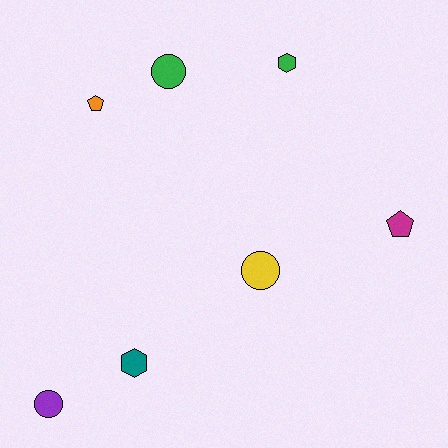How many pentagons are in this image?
There are 2 pentagons.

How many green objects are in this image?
There are 2 green objects.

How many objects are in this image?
There are 7 objects.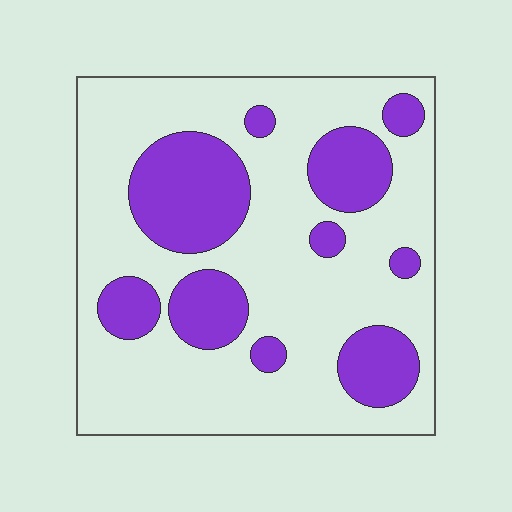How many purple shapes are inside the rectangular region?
10.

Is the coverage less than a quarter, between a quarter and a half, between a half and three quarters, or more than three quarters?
Between a quarter and a half.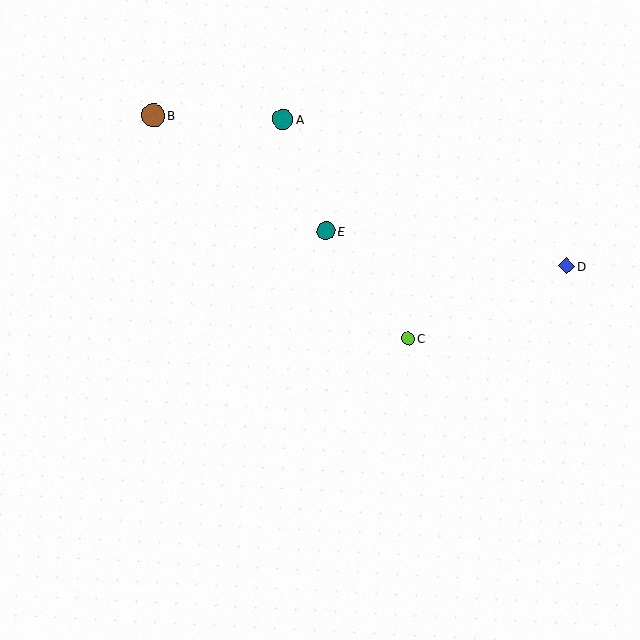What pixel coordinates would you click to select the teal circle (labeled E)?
Click at (326, 231) to select the teal circle E.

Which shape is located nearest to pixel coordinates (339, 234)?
The teal circle (labeled E) at (326, 231) is nearest to that location.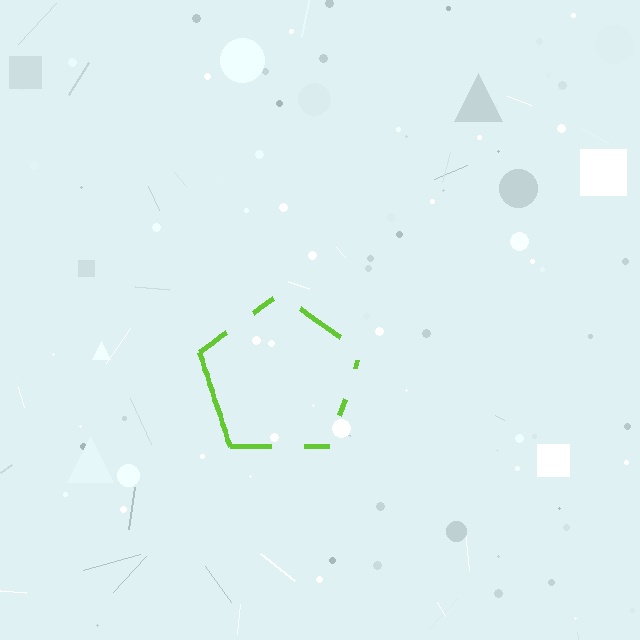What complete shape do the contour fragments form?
The contour fragments form a pentagon.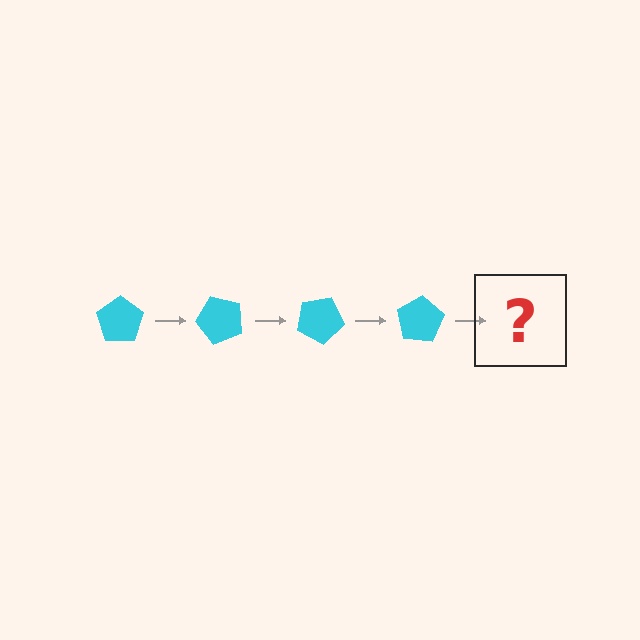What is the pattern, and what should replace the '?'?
The pattern is that the pentagon rotates 50 degrees each step. The '?' should be a cyan pentagon rotated 200 degrees.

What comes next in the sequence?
The next element should be a cyan pentagon rotated 200 degrees.